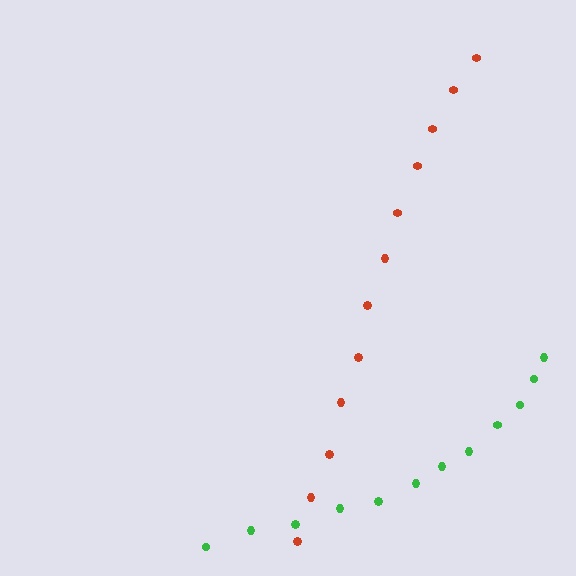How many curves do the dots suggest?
There are 2 distinct paths.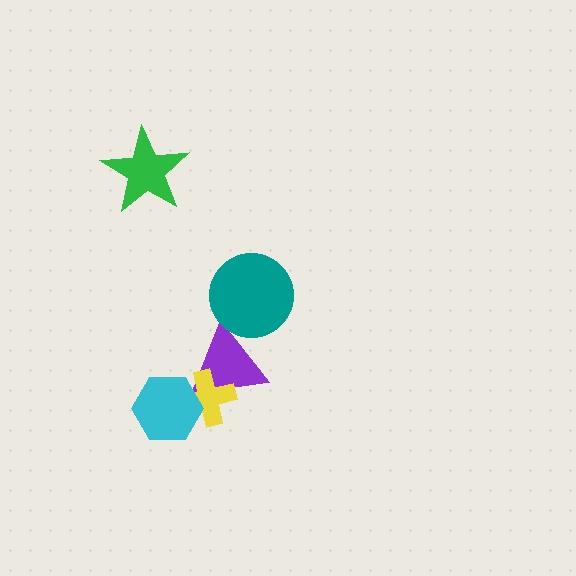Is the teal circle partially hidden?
No, no other shape covers it.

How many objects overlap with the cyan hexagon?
1 object overlaps with the cyan hexagon.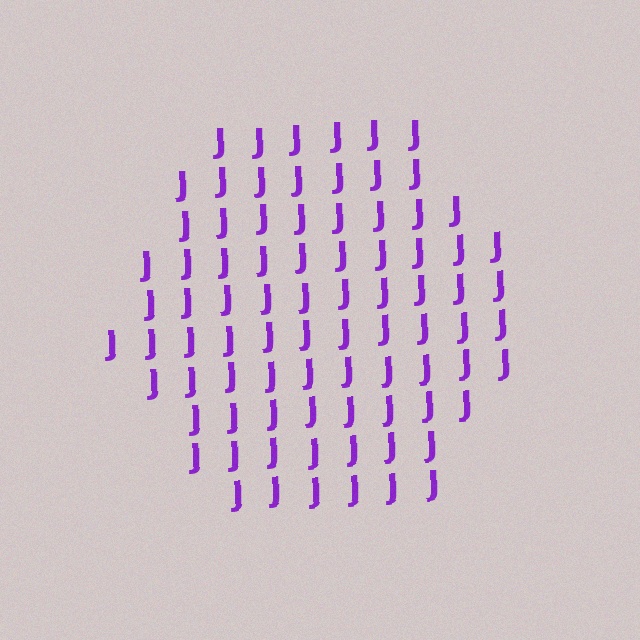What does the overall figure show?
The overall figure shows a hexagon.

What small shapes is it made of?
It is made of small letter J's.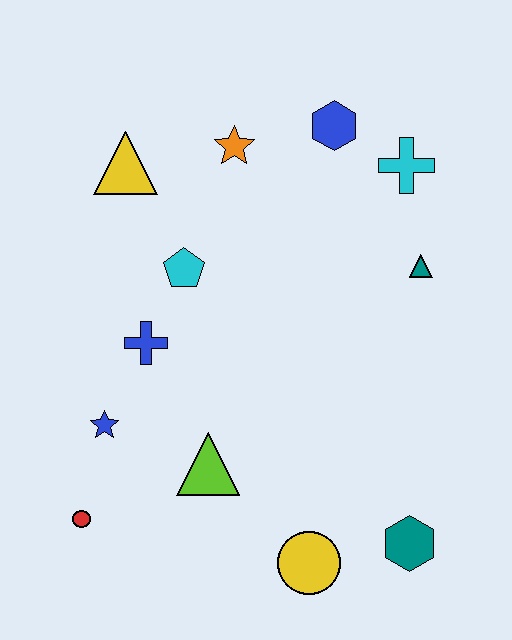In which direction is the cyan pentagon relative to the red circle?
The cyan pentagon is above the red circle.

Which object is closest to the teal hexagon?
The yellow circle is closest to the teal hexagon.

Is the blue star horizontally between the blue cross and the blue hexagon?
No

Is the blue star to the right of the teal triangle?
No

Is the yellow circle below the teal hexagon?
Yes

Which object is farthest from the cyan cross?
The red circle is farthest from the cyan cross.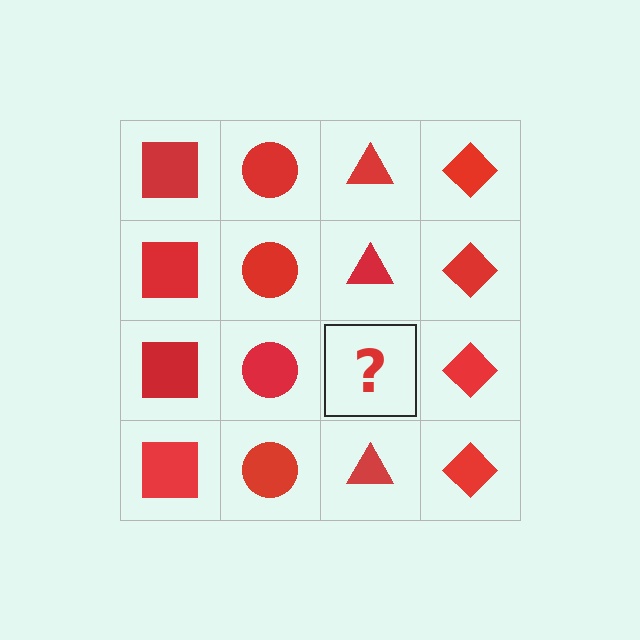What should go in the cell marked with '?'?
The missing cell should contain a red triangle.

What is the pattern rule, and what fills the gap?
The rule is that each column has a consistent shape. The gap should be filled with a red triangle.